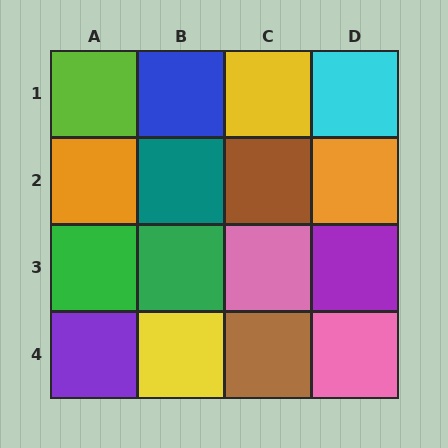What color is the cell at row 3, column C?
Pink.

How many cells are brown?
2 cells are brown.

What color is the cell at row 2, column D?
Orange.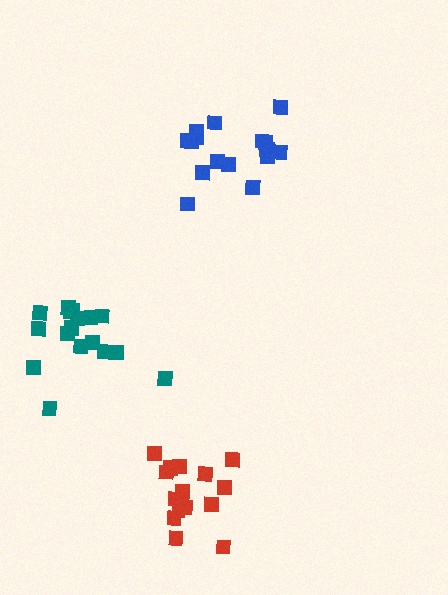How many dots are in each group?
Group 1: 16 dots, Group 2: 17 dots, Group 3: 16 dots (49 total).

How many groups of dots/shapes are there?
There are 3 groups.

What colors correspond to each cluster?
The clusters are colored: red, teal, blue.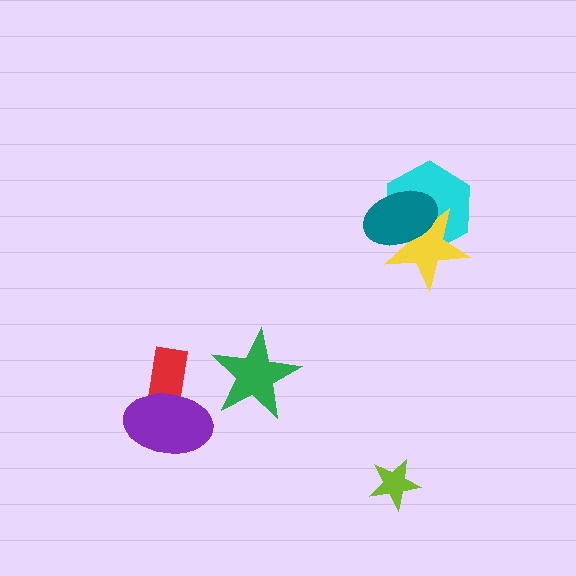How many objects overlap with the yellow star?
2 objects overlap with the yellow star.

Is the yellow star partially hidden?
Yes, it is partially covered by another shape.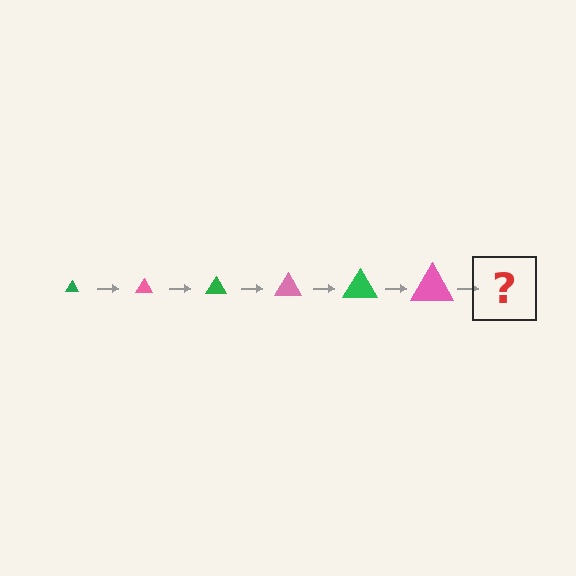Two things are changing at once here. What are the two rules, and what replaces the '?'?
The two rules are that the triangle grows larger each step and the color cycles through green and pink. The '?' should be a green triangle, larger than the previous one.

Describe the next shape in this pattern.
It should be a green triangle, larger than the previous one.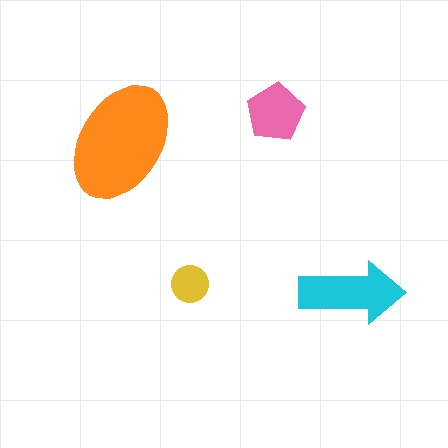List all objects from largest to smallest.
The orange ellipse, the cyan arrow, the pink pentagon, the yellow circle.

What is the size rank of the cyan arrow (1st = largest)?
2nd.